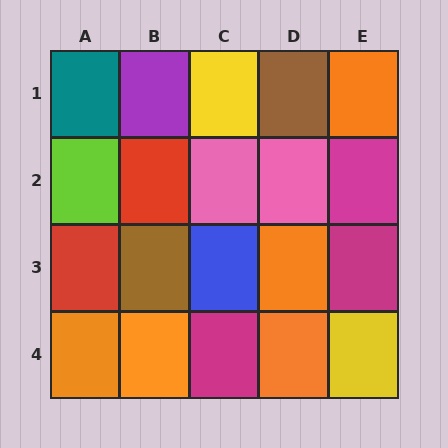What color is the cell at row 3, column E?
Magenta.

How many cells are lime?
1 cell is lime.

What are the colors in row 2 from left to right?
Lime, red, pink, pink, magenta.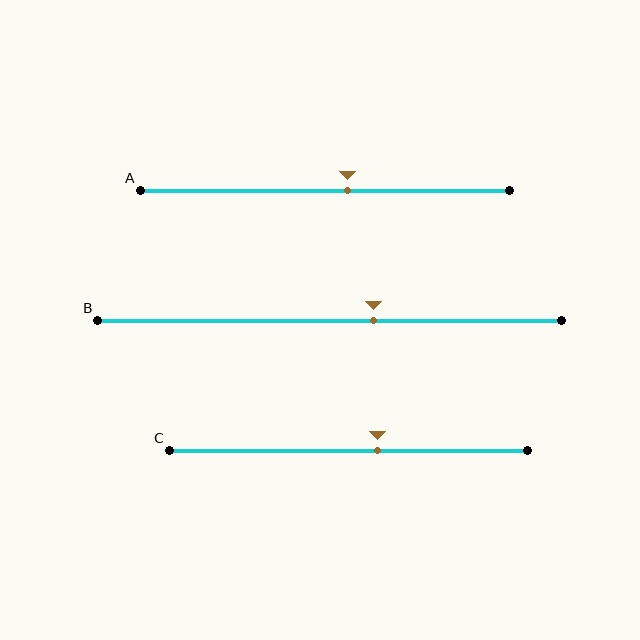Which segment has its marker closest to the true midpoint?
Segment A has its marker closest to the true midpoint.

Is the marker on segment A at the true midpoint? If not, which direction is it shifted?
No, the marker on segment A is shifted to the right by about 6% of the segment length.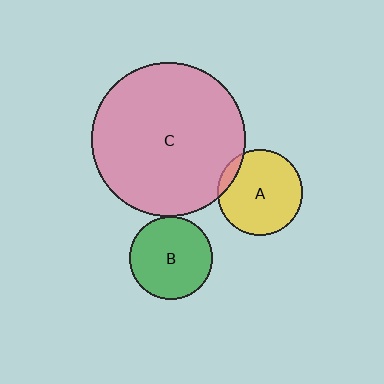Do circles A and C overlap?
Yes.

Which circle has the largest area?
Circle C (pink).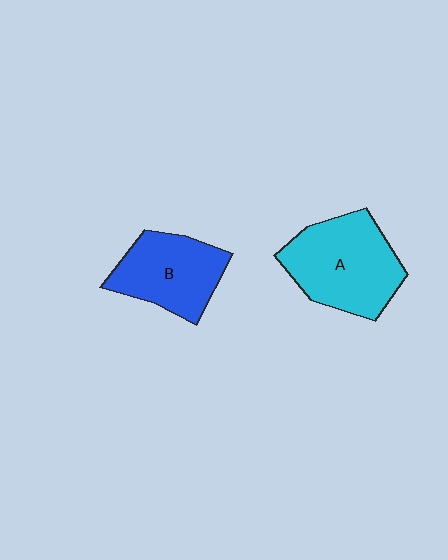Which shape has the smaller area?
Shape B (blue).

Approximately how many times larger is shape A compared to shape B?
Approximately 1.3 times.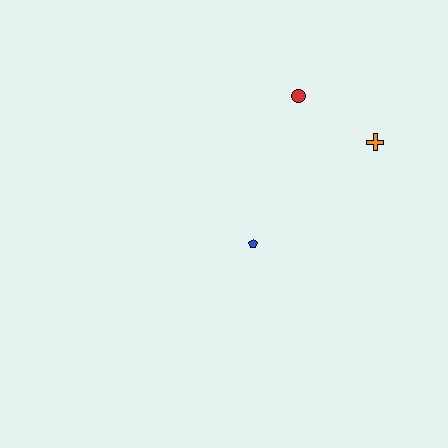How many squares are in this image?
There are no squares.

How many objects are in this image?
There are 3 objects.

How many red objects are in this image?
There is 1 red object.